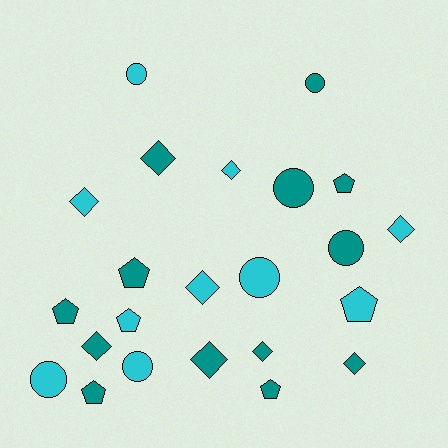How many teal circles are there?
There are 3 teal circles.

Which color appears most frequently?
Teal, with 13 objects.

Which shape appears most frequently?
Diamond, with 9 objects.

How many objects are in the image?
There are 23 objects.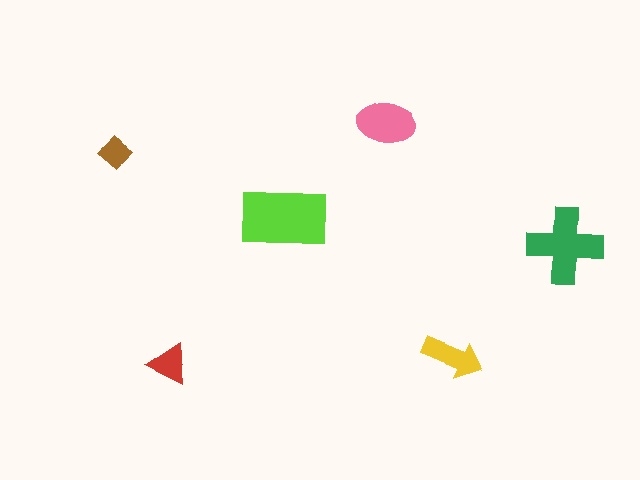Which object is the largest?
The lime rectangle.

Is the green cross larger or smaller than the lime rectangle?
Smaller.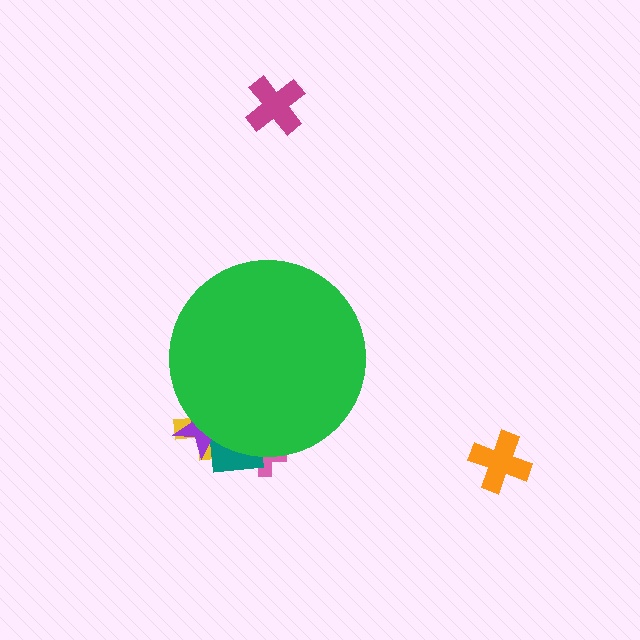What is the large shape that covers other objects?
A green circle.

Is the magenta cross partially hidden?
No, the magenta cross is fully visible.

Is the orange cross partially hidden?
No, the orange cross is fully visible.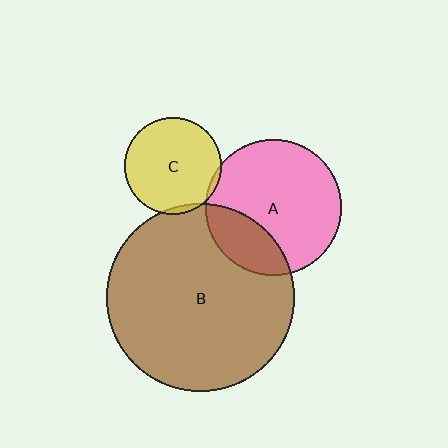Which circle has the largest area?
Circle B (brown).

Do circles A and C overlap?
Yes.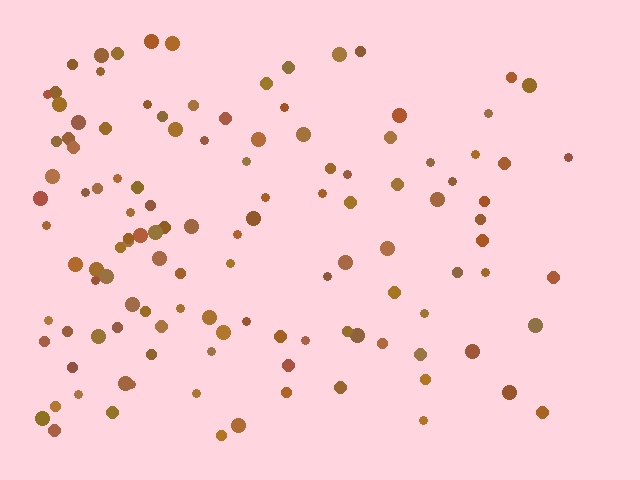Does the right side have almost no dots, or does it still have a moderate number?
Still a moderate number, just noticeably fewer than the left.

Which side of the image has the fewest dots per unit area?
The right.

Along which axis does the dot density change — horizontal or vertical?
Horizontal.